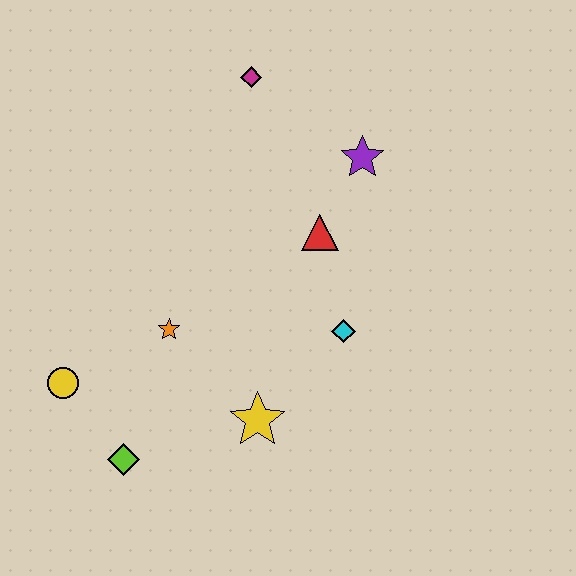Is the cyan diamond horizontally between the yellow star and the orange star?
No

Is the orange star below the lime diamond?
No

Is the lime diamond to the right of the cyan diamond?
No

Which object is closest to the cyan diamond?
The red triangle is closest to the cyan diamond.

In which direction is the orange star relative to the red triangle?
The orange star is to the left of the red triangle.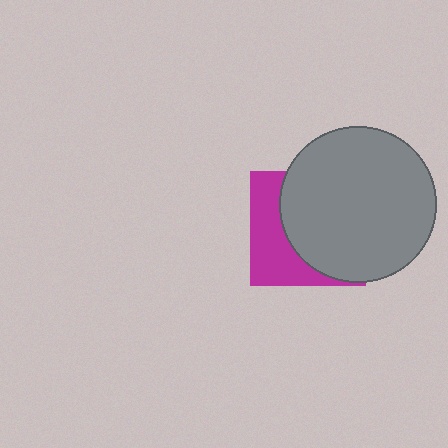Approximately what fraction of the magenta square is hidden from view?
Roughly 62% of the magenta square is hidden behind the gray circle.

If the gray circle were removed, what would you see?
You would see the complete magenta square.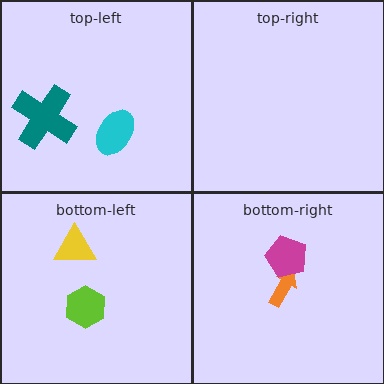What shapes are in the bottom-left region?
The lime hexagon, the yellow triangle.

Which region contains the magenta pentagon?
The bottom-right region.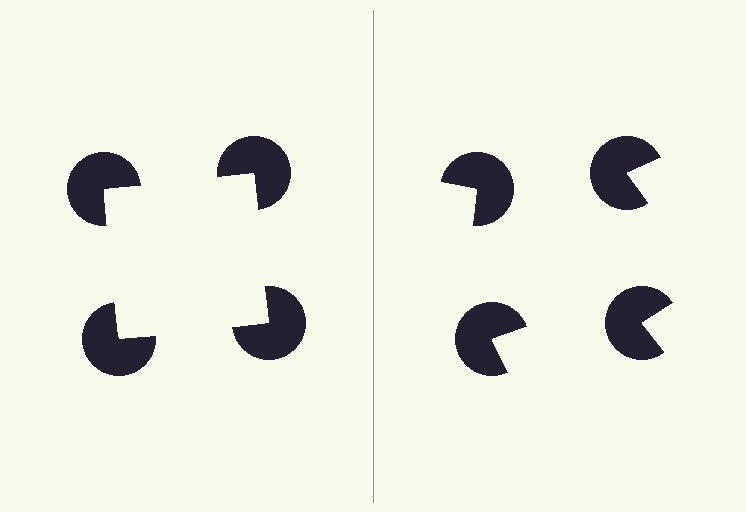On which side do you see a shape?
An illusory square appears on the left side. On the right side the wedge cuts are rotated, so no coherent shape forms.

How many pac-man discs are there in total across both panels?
8 — 4 on each side.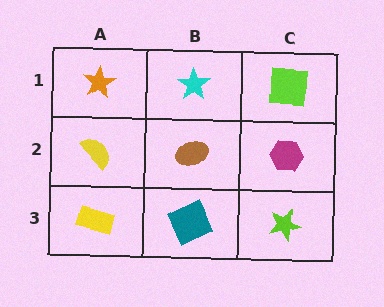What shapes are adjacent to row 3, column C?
A magenta hexagon (row 2, column C), a teal square (row 3, column B).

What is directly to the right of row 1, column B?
A lime square.